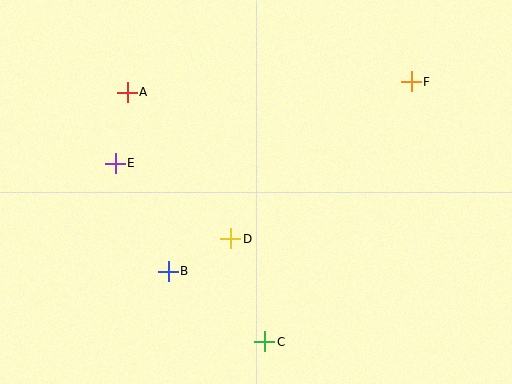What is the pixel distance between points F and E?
The distance between F and E is 307 pixels.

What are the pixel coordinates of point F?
Point F is at (411, 82).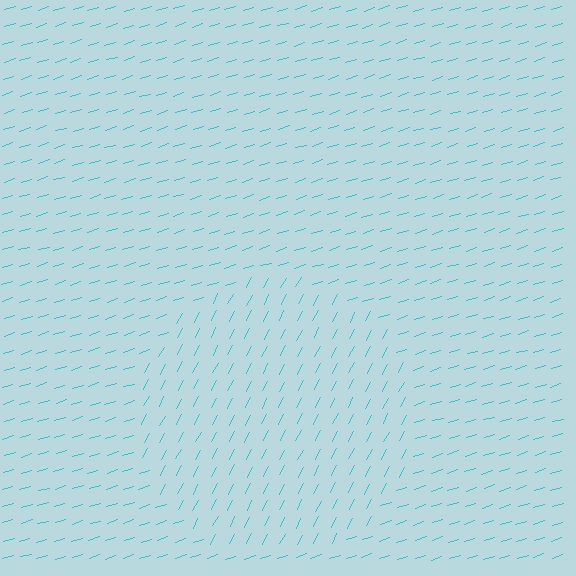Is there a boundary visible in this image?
Yes, there is a texture boundary formed by a change in line orientation.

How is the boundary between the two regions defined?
The boundary is defined purely by a change in line orientation (approximately 45 degrees difference). All lines are the same color and thickness.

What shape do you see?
I see a circle.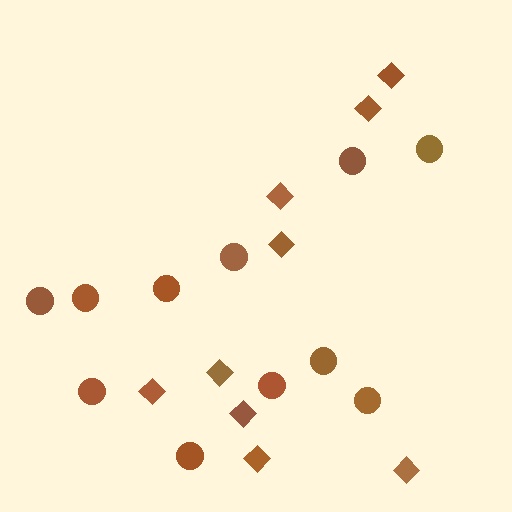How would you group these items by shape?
There are 2 groups: one group of circles (11) and one group of diamonds (9).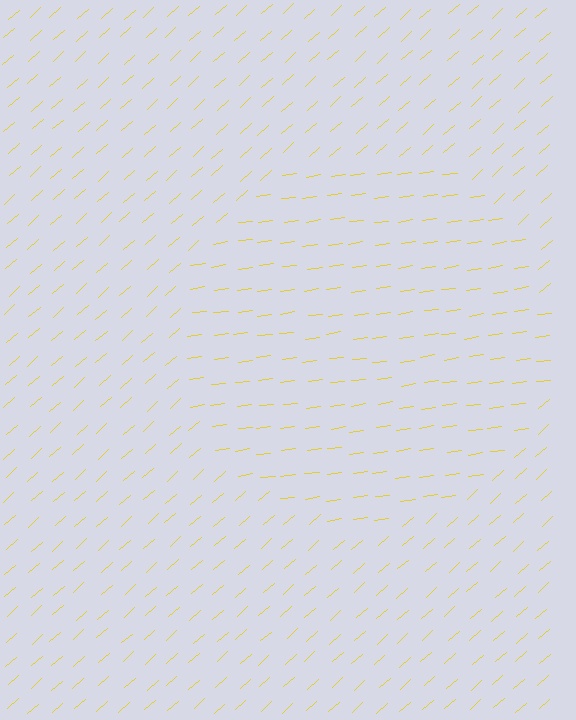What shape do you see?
I see a circle.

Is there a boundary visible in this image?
Yes, there is a texture boundary formed by a change in line orientation.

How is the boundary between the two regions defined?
The boundary is defined purely by a change in line orientation (approximately 34 degrees difference). All lines are the same color and thickness.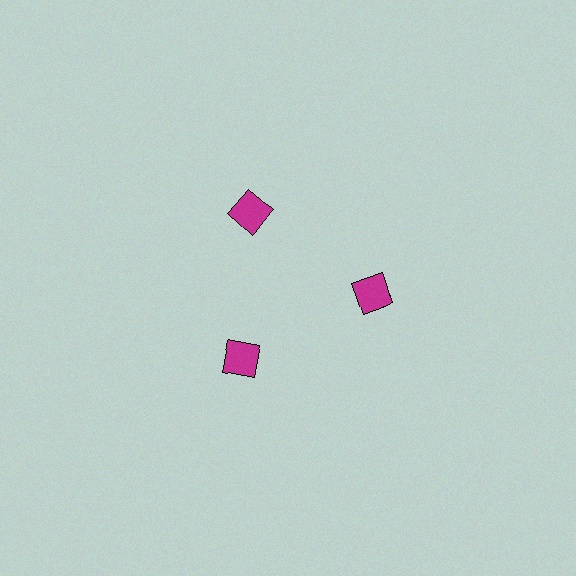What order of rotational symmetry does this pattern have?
This pattern has 3-fold rotational symmetry.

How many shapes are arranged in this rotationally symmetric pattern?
There are 3 shapes, arranged in 3 groups of 1.